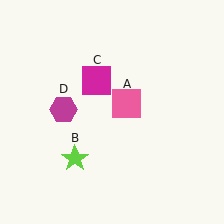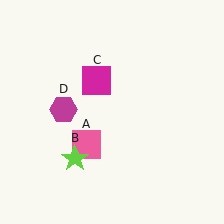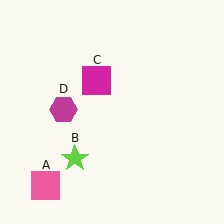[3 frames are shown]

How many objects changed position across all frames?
1 object changed position: pink square (object A).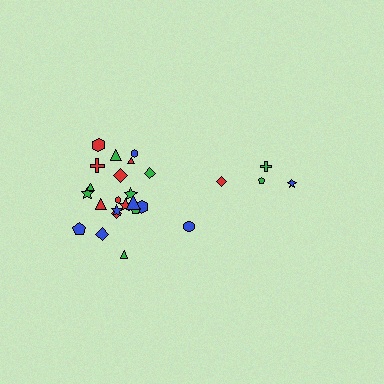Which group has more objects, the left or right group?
The left group.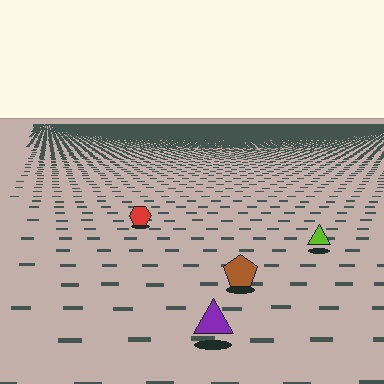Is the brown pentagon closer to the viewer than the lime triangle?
Yes. The brown pentagon is closer — you can tell from the texture gradient: the ground texture is coarser near it.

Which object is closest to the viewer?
The purple triangle is closest. The texture marks near it are larger and more spread out.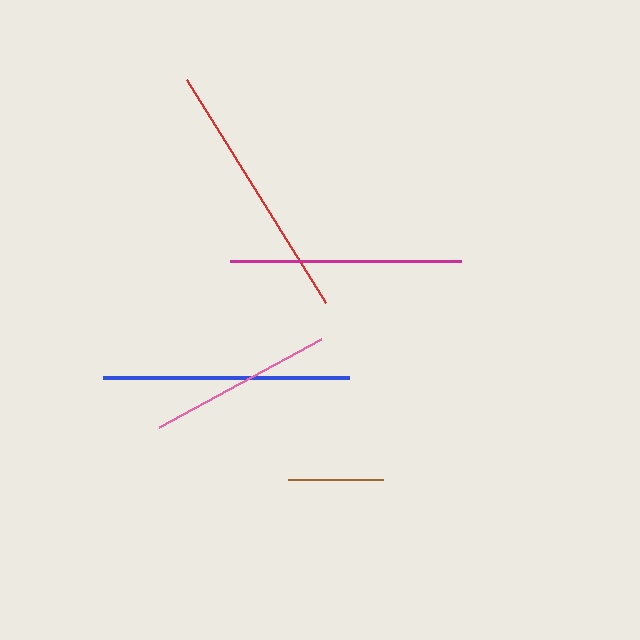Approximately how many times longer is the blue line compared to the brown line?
The blue line is approximately 2.6 times the length of the brown line.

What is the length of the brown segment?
The brown segment is approximately 95 pixels long.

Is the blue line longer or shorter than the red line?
The red line is longer than the blue line.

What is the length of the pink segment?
The pink segment is approximately 185 pixels long.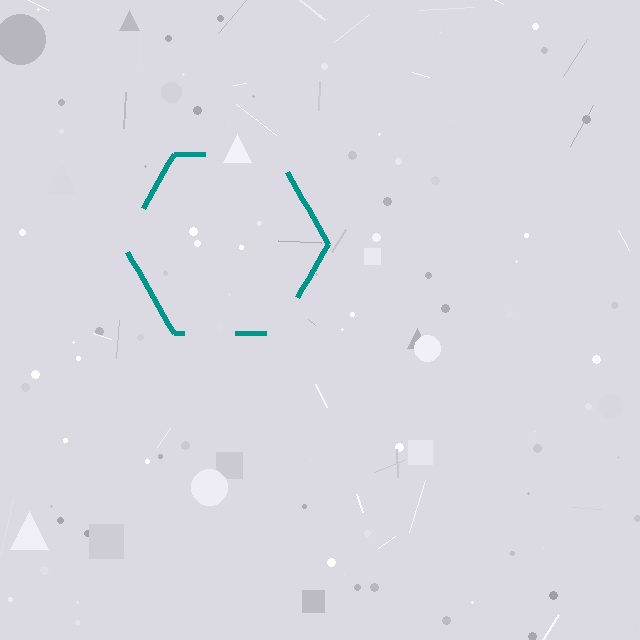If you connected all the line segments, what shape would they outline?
They would outline a hexagon.